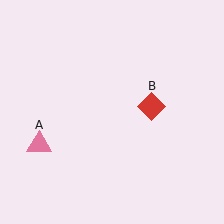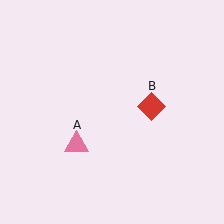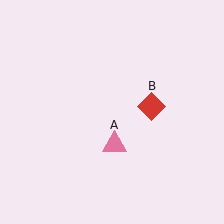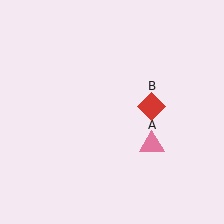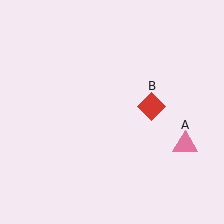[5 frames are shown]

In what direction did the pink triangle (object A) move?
The pink triangle (object A) moved right.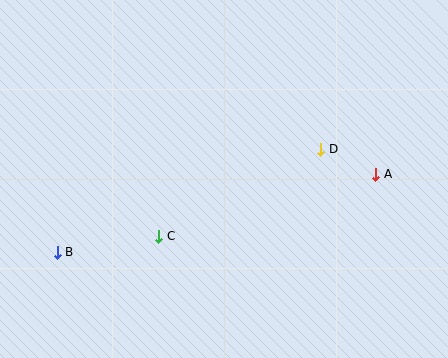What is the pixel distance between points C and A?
The distance between C and A is 225 pixels.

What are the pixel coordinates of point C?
Point C is at (159, 236).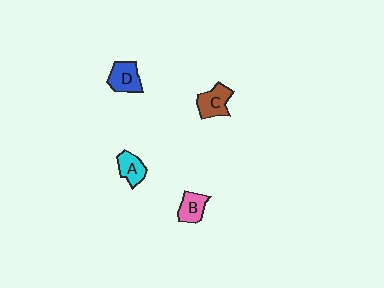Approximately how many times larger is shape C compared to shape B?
Approximately 1.2 times.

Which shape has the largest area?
Shape C (brown).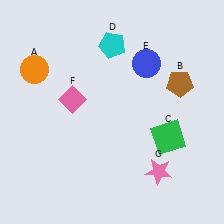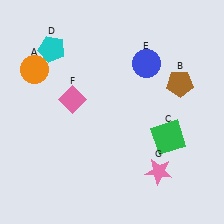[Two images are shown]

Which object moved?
The cyan pentagon (D) moved left.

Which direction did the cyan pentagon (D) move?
The cyan pentagon (D) moved left.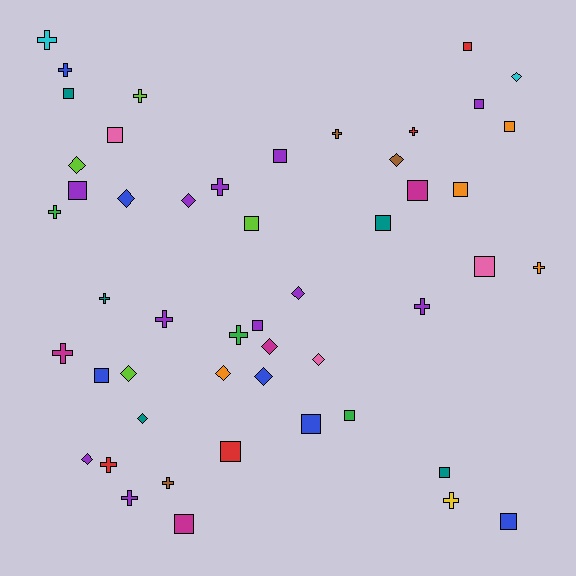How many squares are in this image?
There are 20 squares.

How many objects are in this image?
There are 50 objects.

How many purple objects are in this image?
There are 11 purple objects.